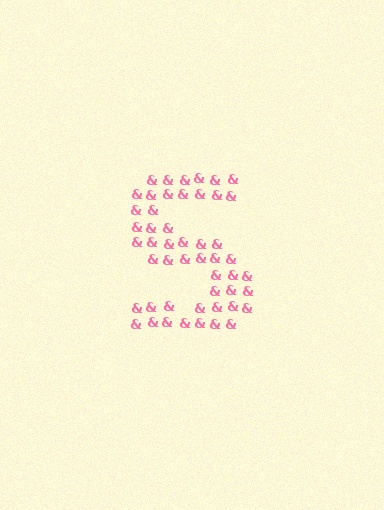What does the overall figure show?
The overall figure shows the letter S.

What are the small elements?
The small elements are ampersands.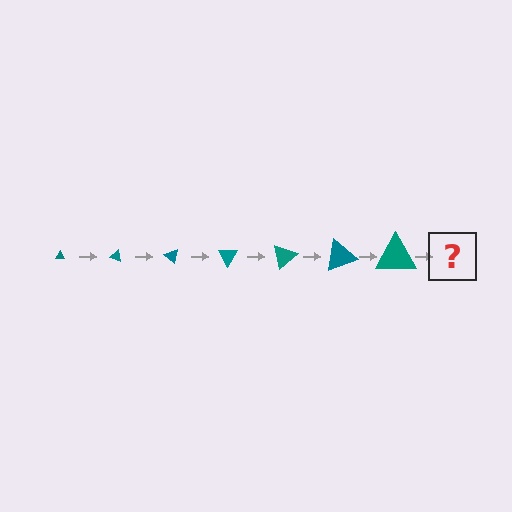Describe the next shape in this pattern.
It should be a triangle, larger than the previous one and rotated 140 degrees from the start.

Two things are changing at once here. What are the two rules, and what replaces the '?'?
The two rules are that the triangle grows larger each step and it rotates 20 degrees each step. The '?' should be a triangle, larger than the previous one and rotated 140 degrees from the start.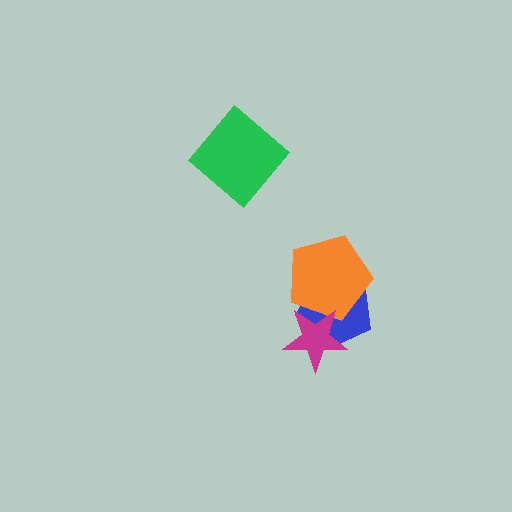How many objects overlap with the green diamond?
0 objects overlap with the green diamond.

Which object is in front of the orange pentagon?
The magenta star is in front of the orange pentagon.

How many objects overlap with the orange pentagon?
2 objects overlap with the orange pentagon.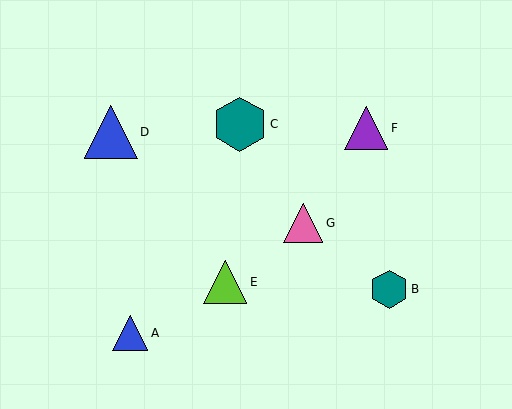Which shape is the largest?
The teal hexagon (labeled C) is the largest.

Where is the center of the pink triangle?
The center of the pink triangle is at (303, 223).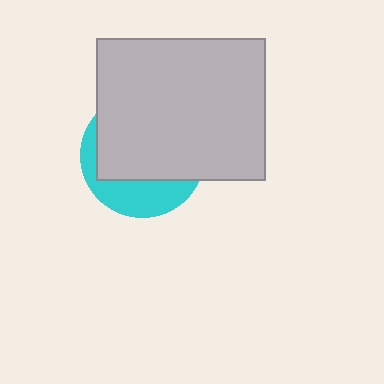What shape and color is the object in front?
The object in front is a light gray rectangle.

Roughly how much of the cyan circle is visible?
A small part of it is visible (roughly 31%).